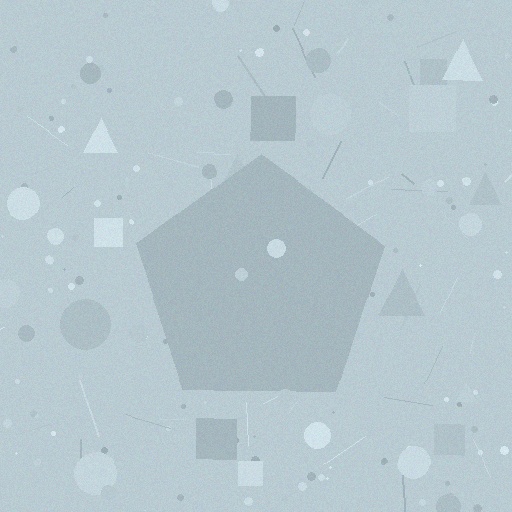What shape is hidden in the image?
A pentagon is hidden in the image.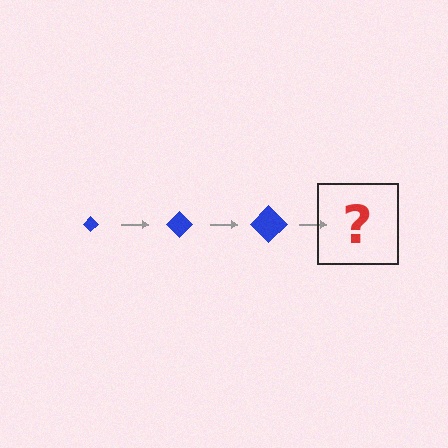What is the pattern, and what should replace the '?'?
The pattern is that the diamond gets progressively larger each step. The '?' should be a blue diamond, larger than the previous one.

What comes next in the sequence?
The next element should be a blue diamond, larger than the previous one.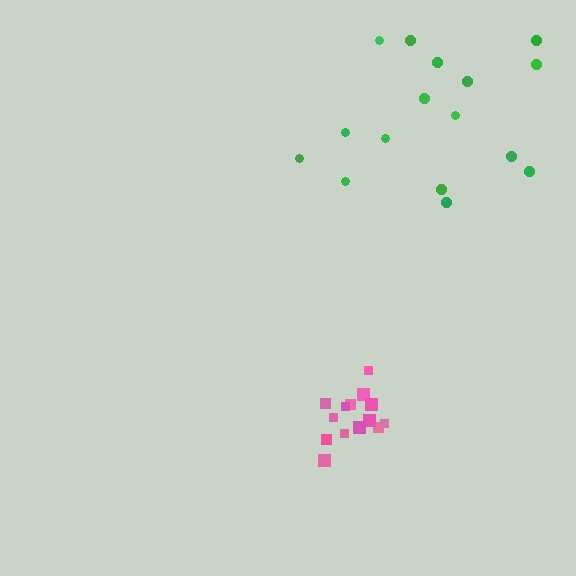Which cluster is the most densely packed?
Pink.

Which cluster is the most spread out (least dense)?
Green.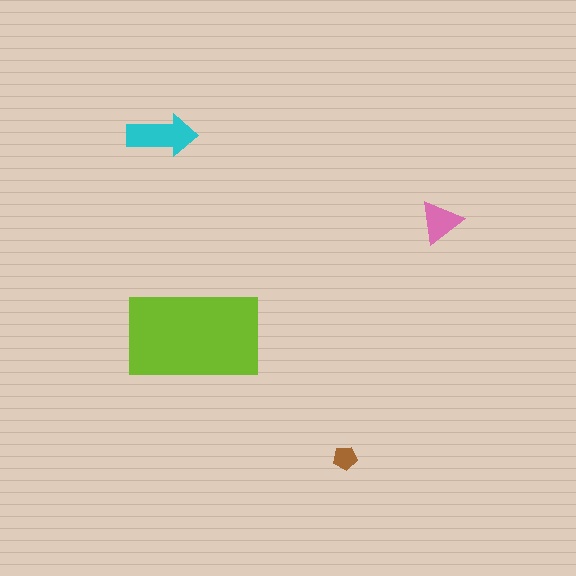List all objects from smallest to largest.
The brown pentagon, the pink triangle, the cyan arrow, the lime rectangle.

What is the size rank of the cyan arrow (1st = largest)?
2nd.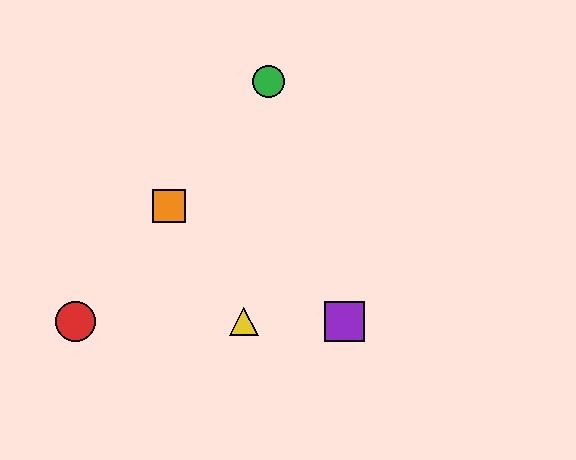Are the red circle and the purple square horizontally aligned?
Yes, both are at y≈322.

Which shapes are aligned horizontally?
The red circle, the blue circle, the yellow triangle, the purple square are aligned horizontally.